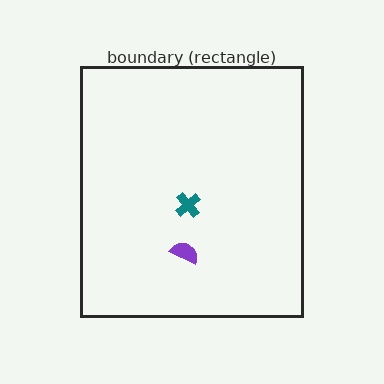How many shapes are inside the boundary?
2 inside, 0 outside.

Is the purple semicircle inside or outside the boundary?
Inside.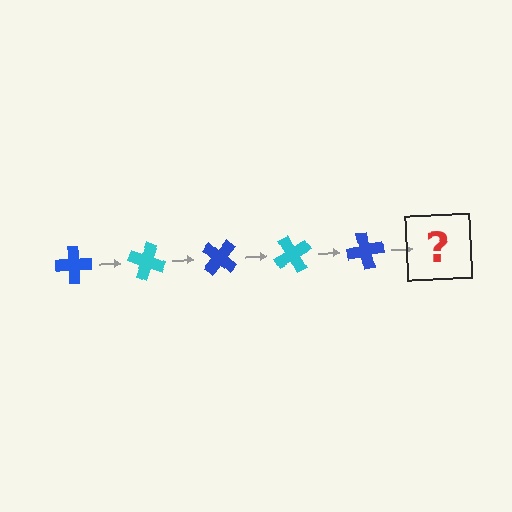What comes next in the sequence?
The next element should be a cyan cross, rotated 100 degrees from the start.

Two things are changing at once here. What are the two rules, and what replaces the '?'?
The two rules are that it rotates 20 degrees each step and the color cycles through blue and cyan. The '?' should be a cyan cross, rotated 100 degrees from the start.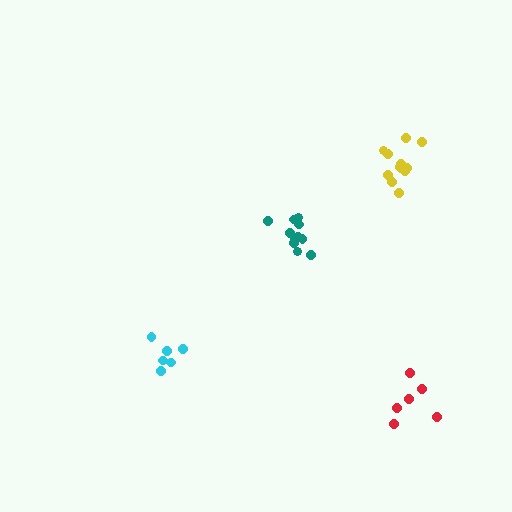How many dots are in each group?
Group 1: 12 dots, Group 2: 6 dots, Group 3: 6 dots, Group 4: 11 dots (35 total).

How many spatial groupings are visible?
There are 4 spatial groupings.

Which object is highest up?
The yellow cluster is topmost.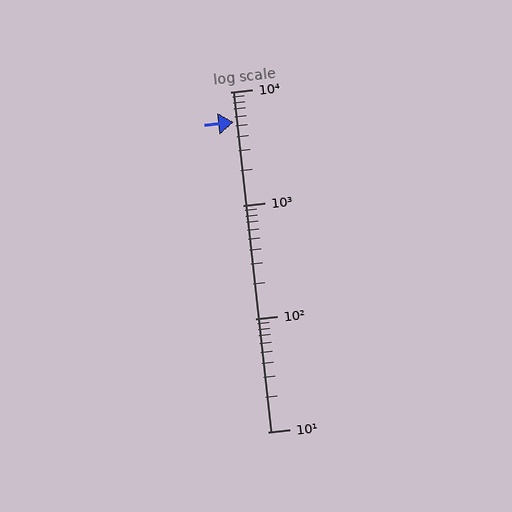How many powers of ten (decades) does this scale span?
The scale spans 3 decades, from 10 to 10000.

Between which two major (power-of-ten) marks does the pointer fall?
The pointer is between 1000 and 10000.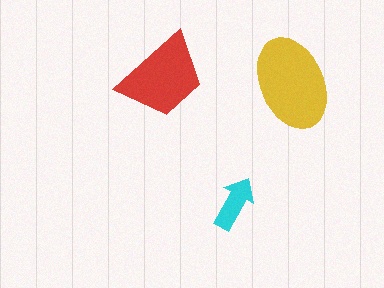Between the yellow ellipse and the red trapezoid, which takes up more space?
The yellow ellipse.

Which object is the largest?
The yellow ellipse.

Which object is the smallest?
The cyan arrow.